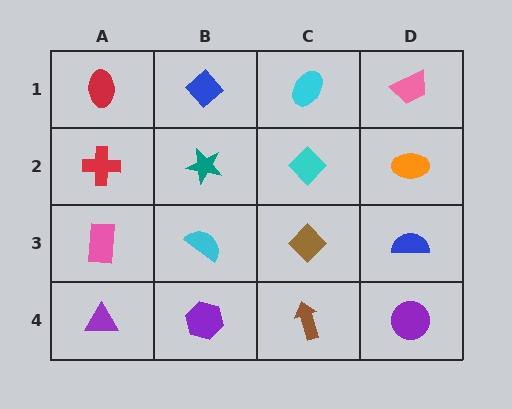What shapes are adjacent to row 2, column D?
A pink trapezoid (row 1, column D), a blue semicircle (row 3, column D), a cyan diamond (row 2, column C).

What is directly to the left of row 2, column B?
A red cross.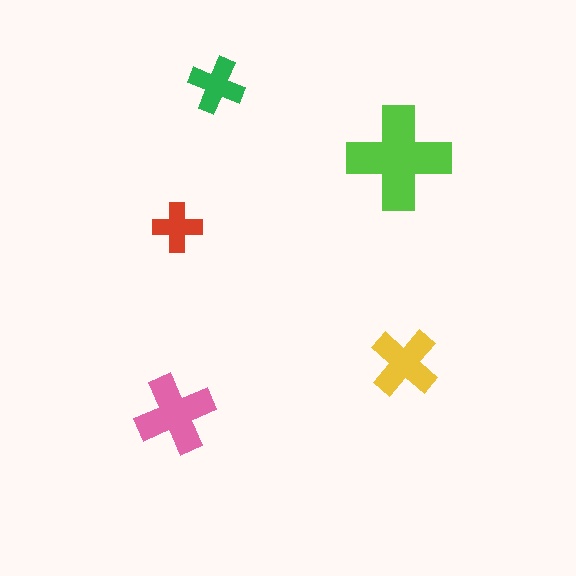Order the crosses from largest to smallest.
the lime one, the pink one, the yellow one, the green one, the red one.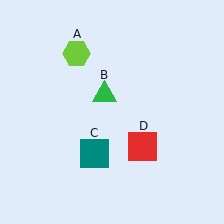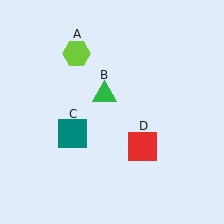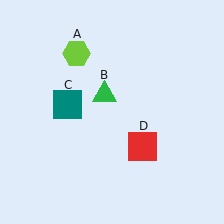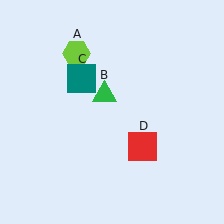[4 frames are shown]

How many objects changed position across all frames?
1 object changed position: teal square (object C).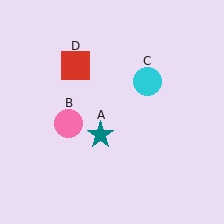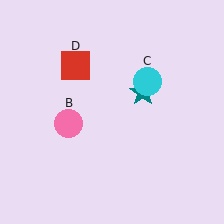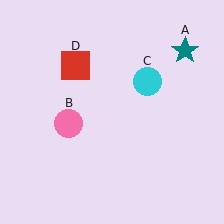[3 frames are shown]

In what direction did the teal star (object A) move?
The teal star (object A) moved up and to the right.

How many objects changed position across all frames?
1 object changed position: teal star (object A).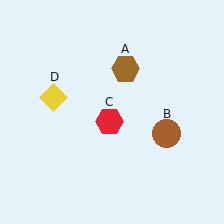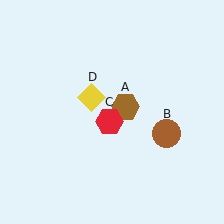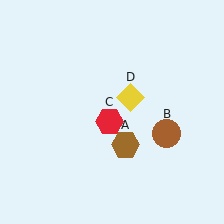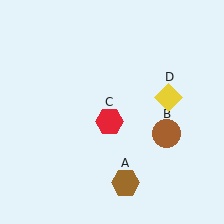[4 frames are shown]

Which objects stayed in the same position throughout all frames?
Brown circle (object B) and red hexagon (object C) remained stationary.